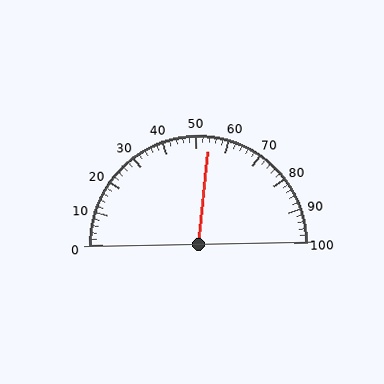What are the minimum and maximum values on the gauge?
The gauge ranges from 0 to 100.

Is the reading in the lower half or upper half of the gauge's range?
The reading is in the upper half of the range (0 to 100).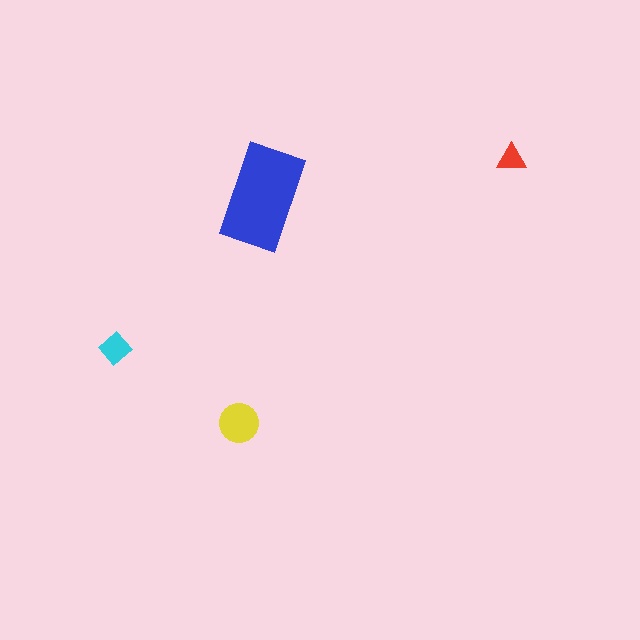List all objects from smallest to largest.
The red triangle, the cyan diamond, the yellow circle, the blue rectangle.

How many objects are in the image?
There are 4 objects in the image.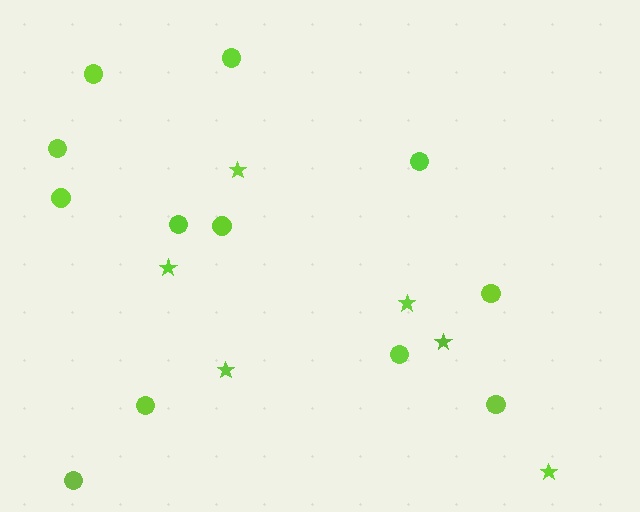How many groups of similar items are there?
There are 2 groups: one group of stars (6) and one group of circles (12).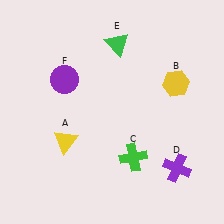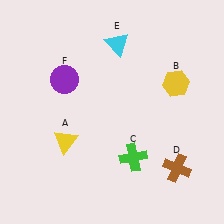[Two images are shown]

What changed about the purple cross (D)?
In Image 1, D is purple. In Image 2, it changed to brown.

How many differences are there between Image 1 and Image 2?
There are 2 differences between the two images.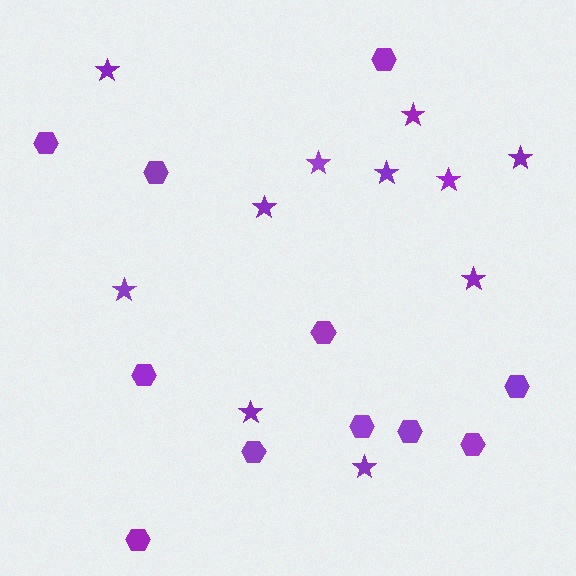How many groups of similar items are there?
There are 2 groups: one group of hexagons (11) and one group of stars (11).